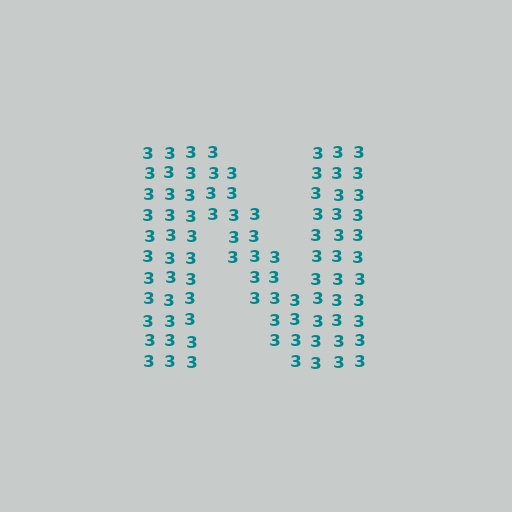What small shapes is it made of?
It is made of small digit 3's.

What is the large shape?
The large shape is the letter N.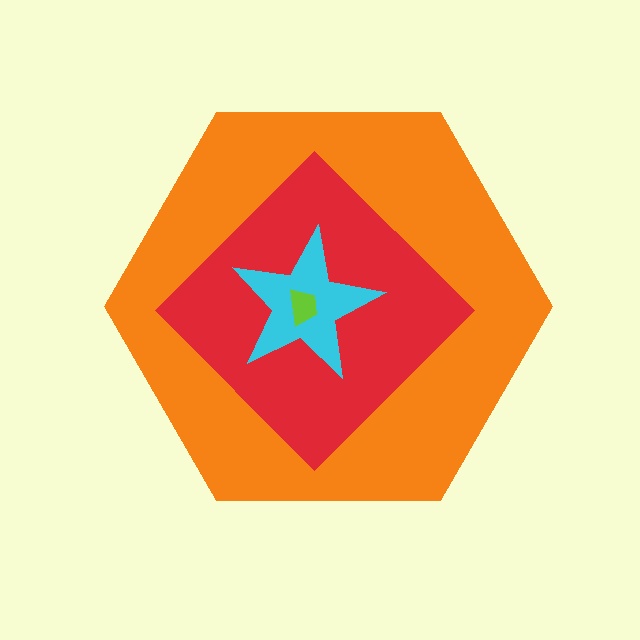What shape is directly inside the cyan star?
The lime trapezoid.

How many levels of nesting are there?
4.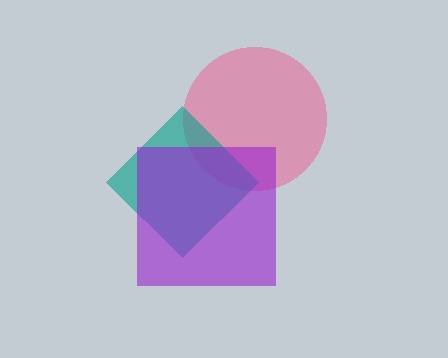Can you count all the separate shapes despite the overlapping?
Yes, there are 3 separate shapes.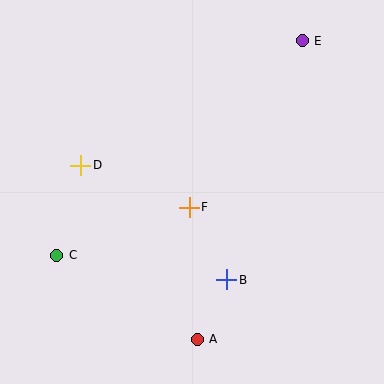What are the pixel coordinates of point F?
Point F is at (189, 207).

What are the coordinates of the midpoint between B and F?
The midpoint between B and F is at (208, 243).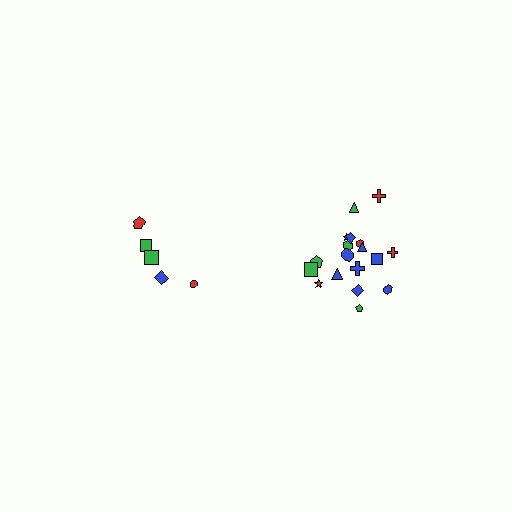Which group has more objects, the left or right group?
The right group.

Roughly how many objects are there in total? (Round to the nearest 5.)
Roughly 25 objects in total.